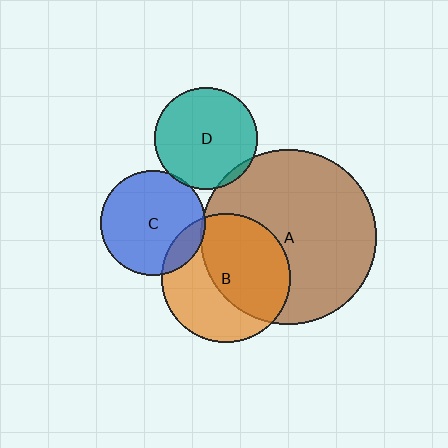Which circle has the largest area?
Circle A (brown).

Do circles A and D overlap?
Yes.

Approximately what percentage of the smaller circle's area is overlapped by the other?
Approximately 5%.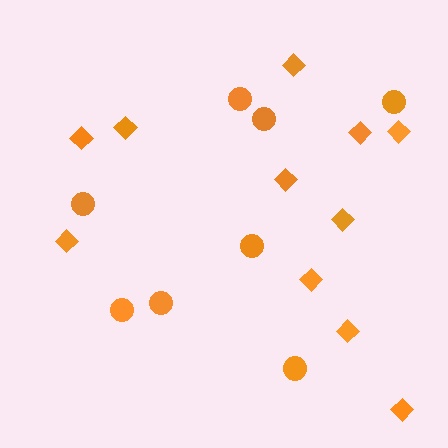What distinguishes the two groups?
There are 2 groups: one group of diamonds (11) and one group of circles (8).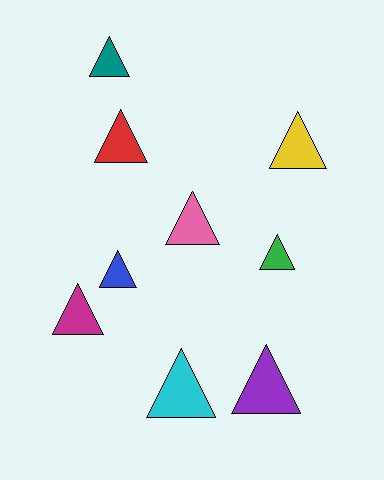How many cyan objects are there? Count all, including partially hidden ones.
There is 1 cyan object.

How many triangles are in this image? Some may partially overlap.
There are 9 triangles.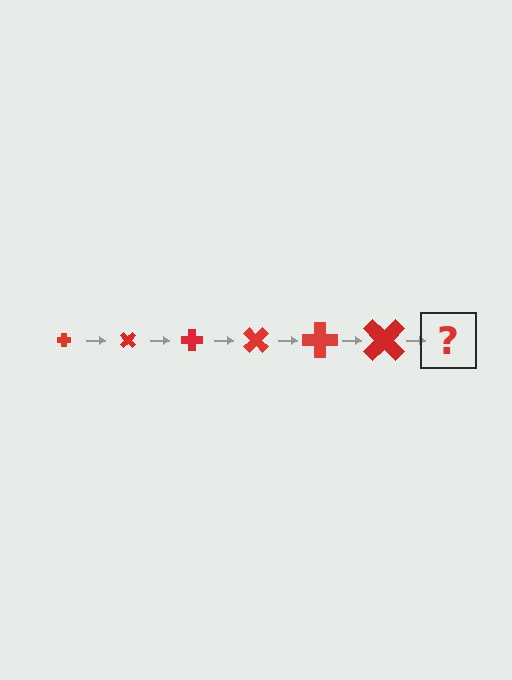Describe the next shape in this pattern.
It should be a cross, larger than the previous one and rotated 270 degrees from the start.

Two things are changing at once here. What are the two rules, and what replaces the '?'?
The two rules are that the cross grows larger each step and it rotates 45 degrees each step. The '?' should be a cross, larger than the previous one and rotated 270 degrees from the start.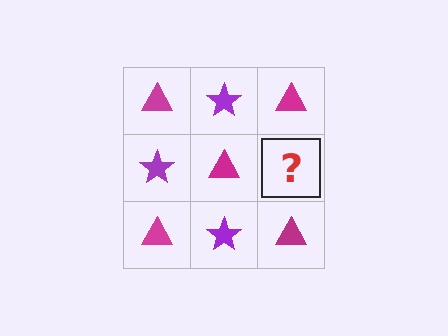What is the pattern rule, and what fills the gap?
The rule is that it alternates magenta triangle and purple star in a checkerboard pattern. The gap should be filled with a purple star.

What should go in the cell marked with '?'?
The missing cell should contain a purple star.